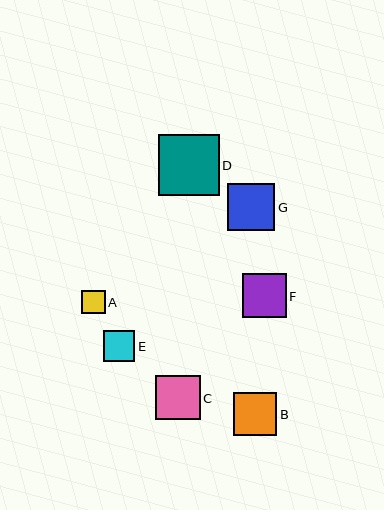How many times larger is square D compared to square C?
Square D is approximately 1.4 times the size of square C.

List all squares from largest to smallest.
From largest to smallest: D, G, C, F, B, E, A.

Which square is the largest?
Square D is the largest with a size of approximately 61 pixels.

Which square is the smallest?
Square A is the smallest with a size of approximately 24 pixels.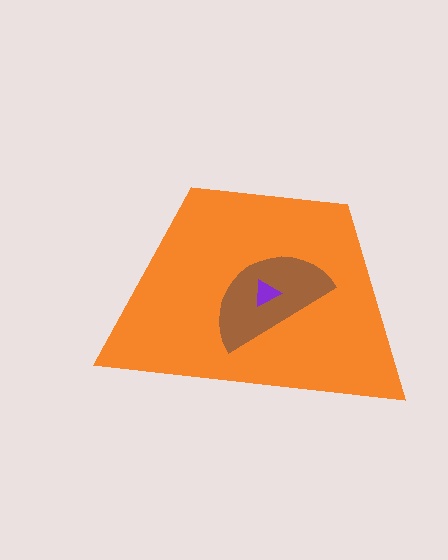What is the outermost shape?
The orange trapezoid.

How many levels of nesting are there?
3.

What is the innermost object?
The purple triangle.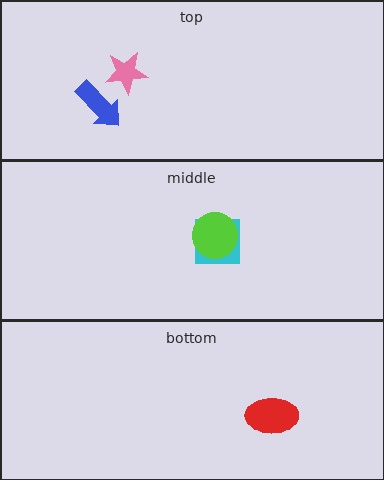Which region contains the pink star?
The top region.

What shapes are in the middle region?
The cyan square, the lime circle.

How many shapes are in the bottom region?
1.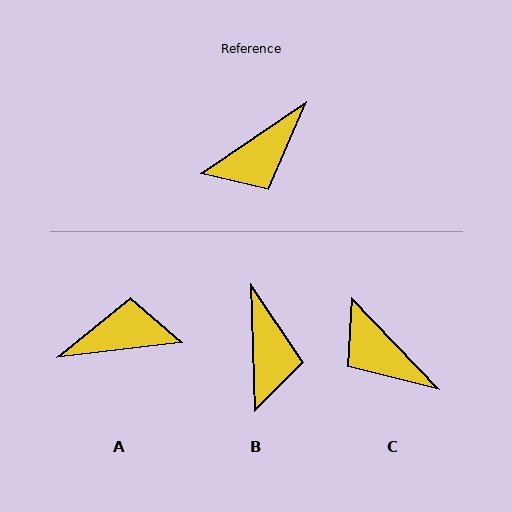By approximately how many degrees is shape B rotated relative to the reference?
Approximately 57 degrees counter-clockwise.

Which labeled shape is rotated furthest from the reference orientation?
A, about 152 degrees away.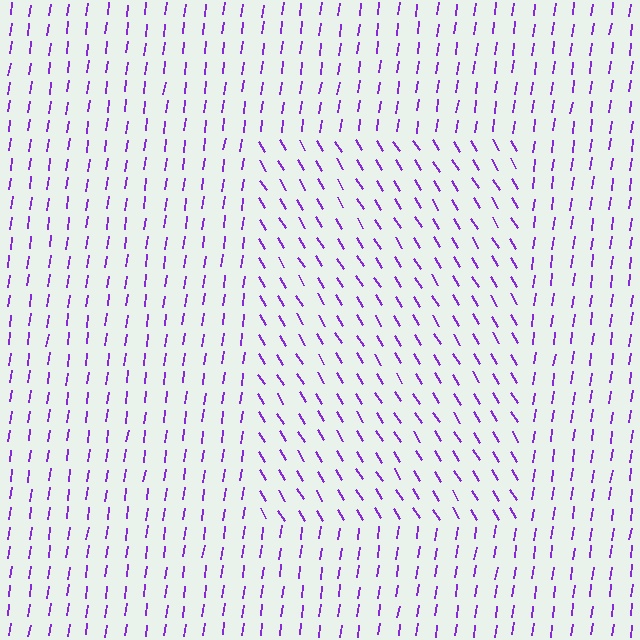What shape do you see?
I see a rectangle.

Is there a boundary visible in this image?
Yes, there is a texture boundary formed by a change in line orientation.